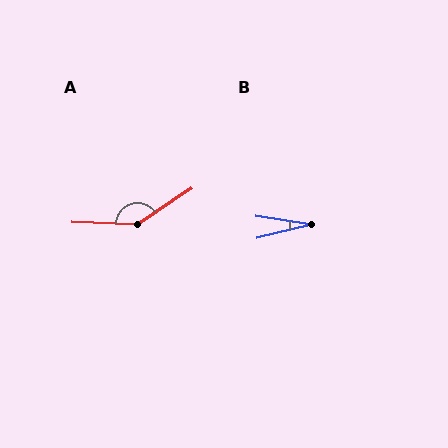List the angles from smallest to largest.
B (23°), A (144°).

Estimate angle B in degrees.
Approximately 23 degrees.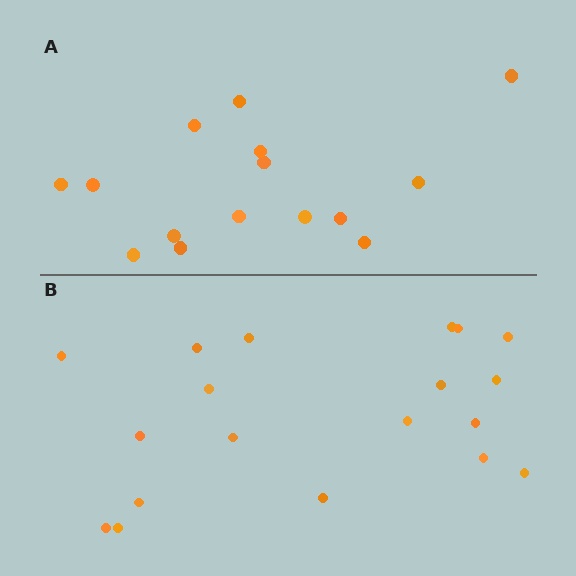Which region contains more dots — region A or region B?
Region B (the bottom region) has more dots.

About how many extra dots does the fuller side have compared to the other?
Region B has about 4 more dots than region A.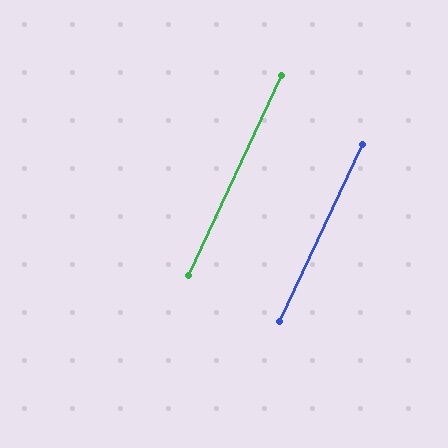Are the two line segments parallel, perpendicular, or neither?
Parallel — their directions differ by only 0.1°.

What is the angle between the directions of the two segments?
Approximately 0 degrees.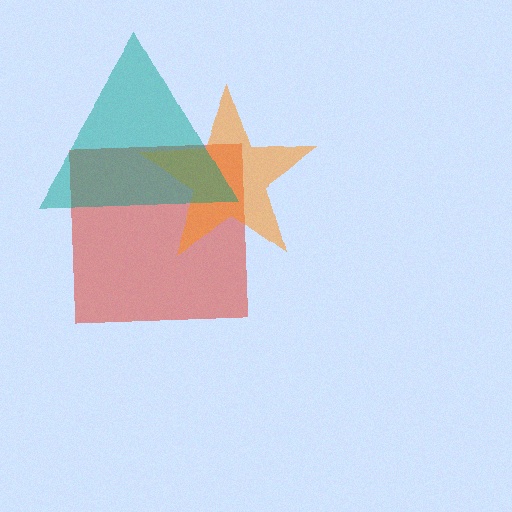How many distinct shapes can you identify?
There are 3 distinct shapes: a red square, an orange star, a teal triangle.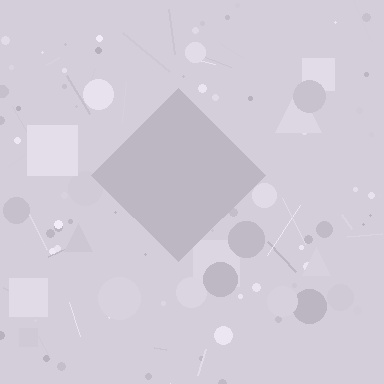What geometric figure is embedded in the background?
A diamond is embedded in the background.